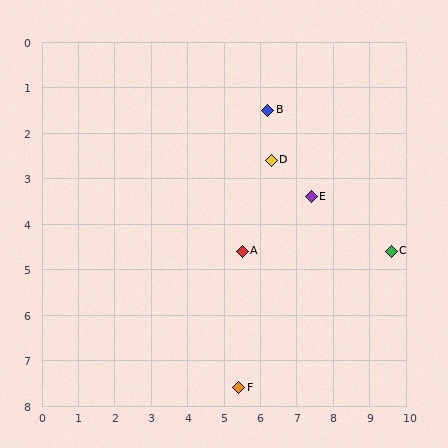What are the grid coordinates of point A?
Point A is at approximately (5.5, 4.6).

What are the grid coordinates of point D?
Point D is at approximately (6.3, 2.6).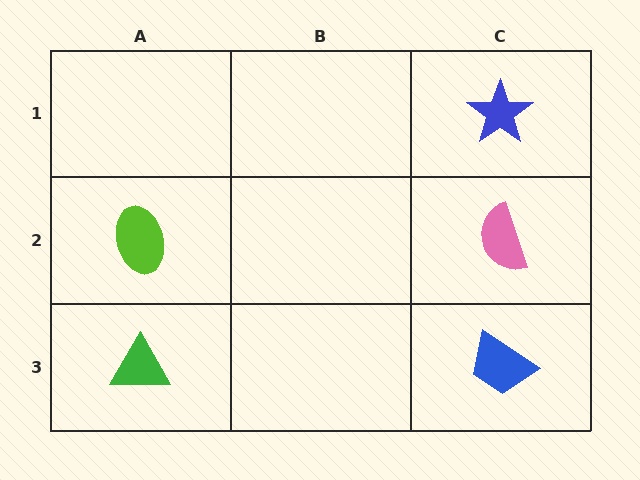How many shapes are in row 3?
2 shapes.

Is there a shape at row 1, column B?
No, that cell is empty.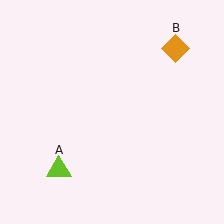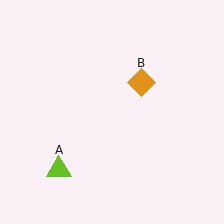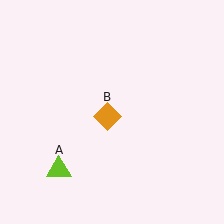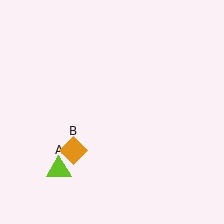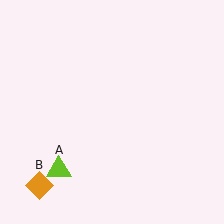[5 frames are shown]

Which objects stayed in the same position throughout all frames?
Lime triangle (object A) remained stationary.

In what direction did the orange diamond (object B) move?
The orange diamond (object B) moved down and to the left.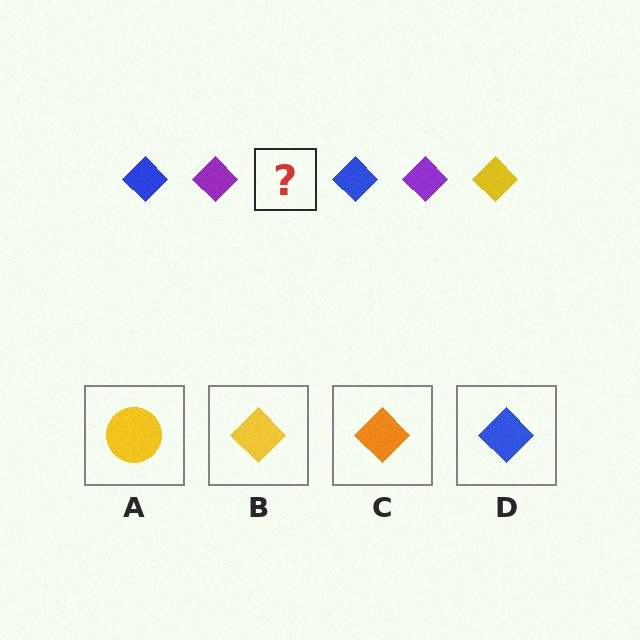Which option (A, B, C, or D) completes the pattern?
B.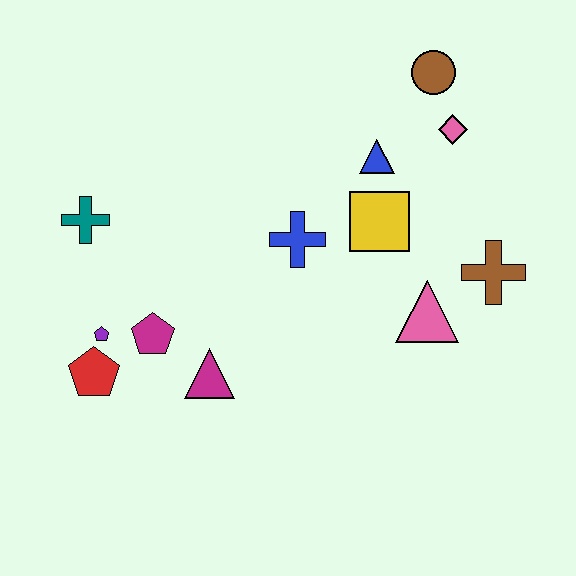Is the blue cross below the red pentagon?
No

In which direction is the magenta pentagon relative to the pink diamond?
The magenta pentagon is to the left of the pink diamond.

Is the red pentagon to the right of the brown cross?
No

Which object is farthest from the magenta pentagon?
The brown circle is farthest from the magenta pentagon.